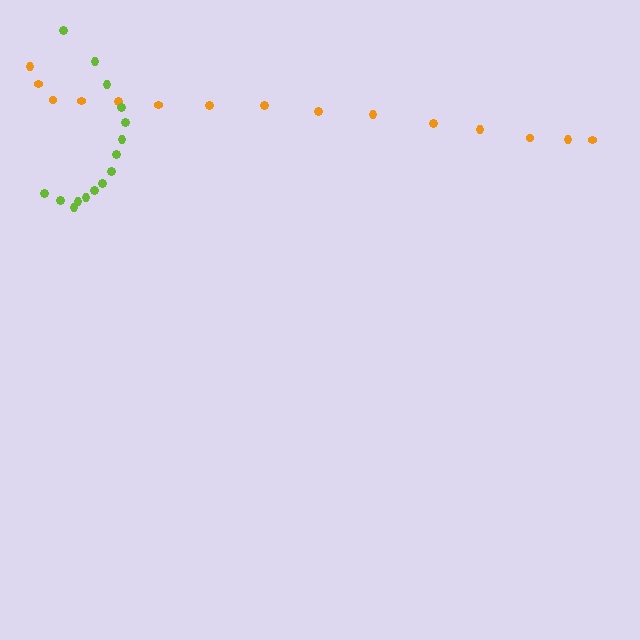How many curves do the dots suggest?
There are 2 distinct paths.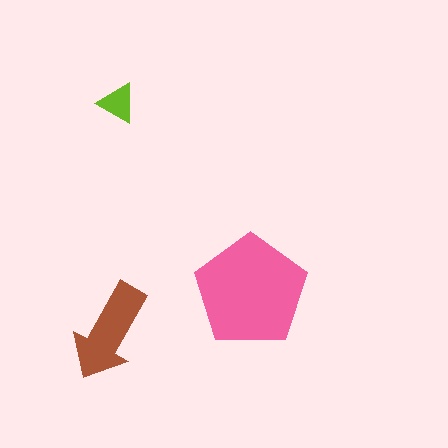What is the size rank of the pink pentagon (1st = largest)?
1st.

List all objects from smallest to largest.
The lime triangle, the brown arrow, the pink pentagon.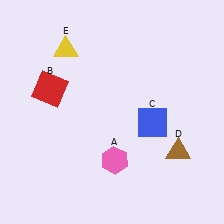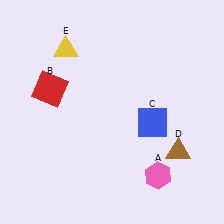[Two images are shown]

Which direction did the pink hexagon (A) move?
The pink hexagon (A) moved right.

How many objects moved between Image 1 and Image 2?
1 object moved between the two images.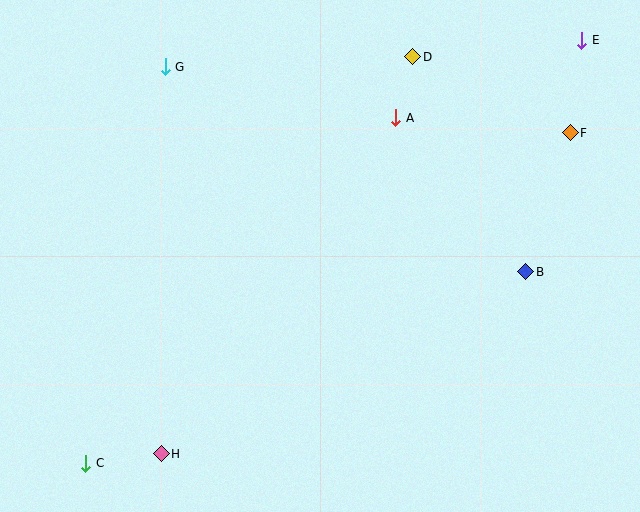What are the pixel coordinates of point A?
Point A is at (396, 118).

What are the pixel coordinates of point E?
Point E is at (582, 40).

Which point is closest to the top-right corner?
Point E is closest to the top-right corner.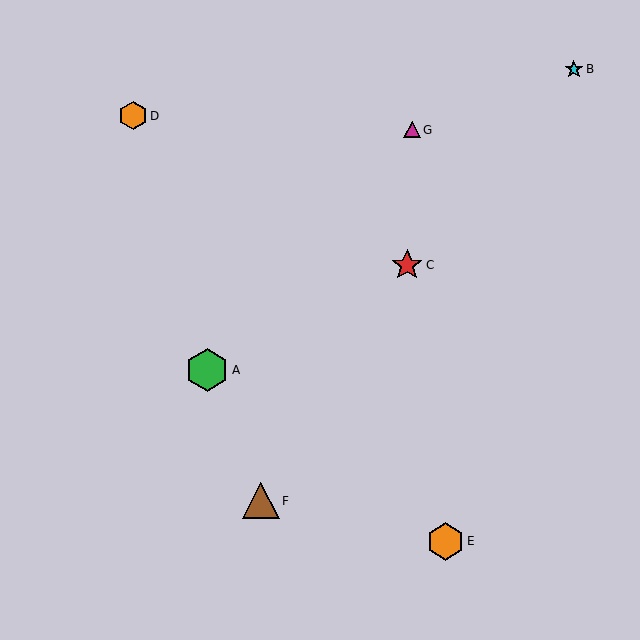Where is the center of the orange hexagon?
The center of the orange hexagon is at (446, 541).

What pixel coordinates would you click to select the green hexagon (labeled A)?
Click at (207, 370) to select the green hexagon A.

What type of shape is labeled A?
Shape A is a green hexagon.